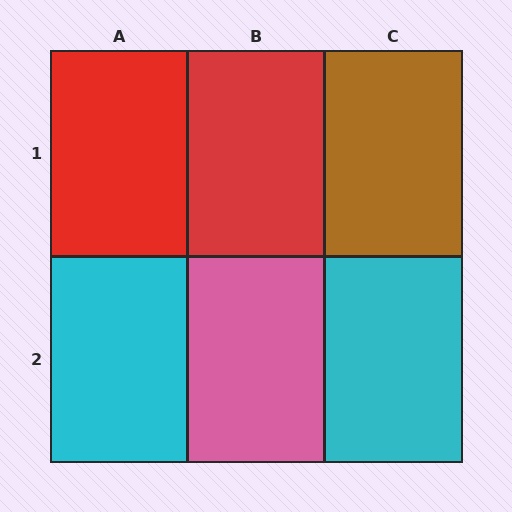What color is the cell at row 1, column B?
Red.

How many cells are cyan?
2 cells are cyan.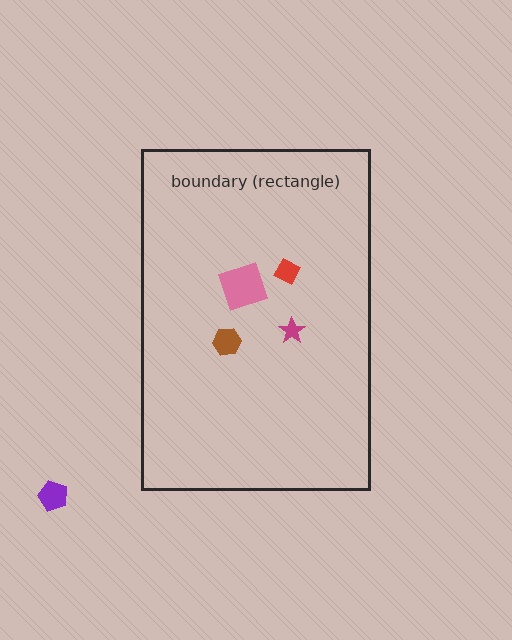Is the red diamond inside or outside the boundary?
Inside.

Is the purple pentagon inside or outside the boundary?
Outside.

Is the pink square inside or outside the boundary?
Inside.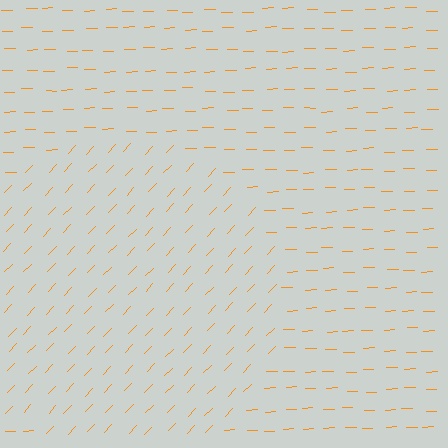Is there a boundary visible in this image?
Yes, there is a texture boundary formed by a change in line orientation.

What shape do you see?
I see a circle.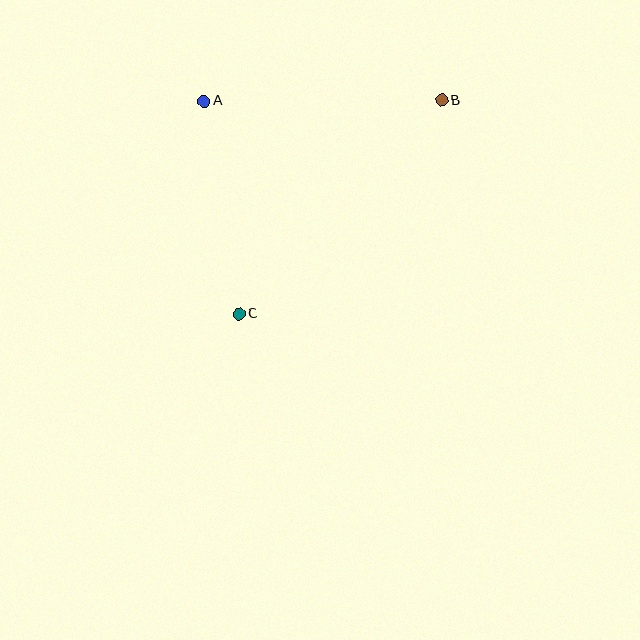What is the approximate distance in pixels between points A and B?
The distance between A and B is approximately 238 pixels.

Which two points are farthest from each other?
Points B and C are farthest from each other.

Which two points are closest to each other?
Points A and C are closest to each other.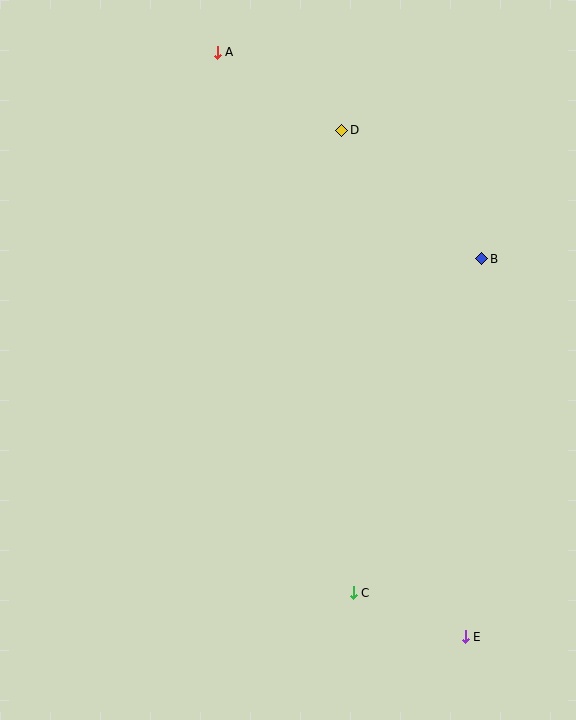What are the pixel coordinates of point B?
Point B is at (482, 259).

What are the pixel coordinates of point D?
Point D is at (342, 130).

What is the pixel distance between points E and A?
The distance between E and A is 635 pixels.